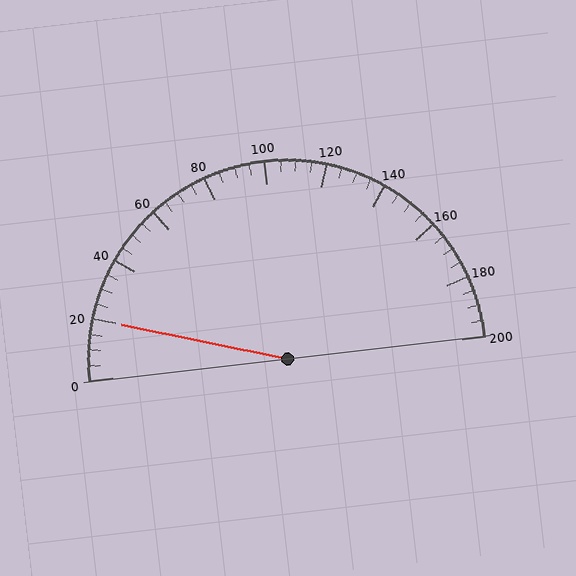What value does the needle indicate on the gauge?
The needle indicates approximately 20.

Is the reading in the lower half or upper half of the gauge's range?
The reading is in the lower half of the range (0 to 200).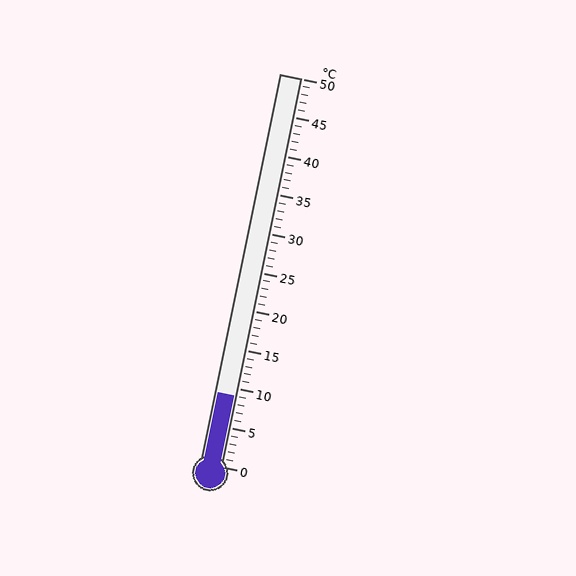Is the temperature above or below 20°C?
The temperature is below 20°C.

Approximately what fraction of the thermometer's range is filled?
The thermometer is filled to approximately 20% of its range.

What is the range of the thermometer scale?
The thermometer scale ranges from 0°C to 50°C.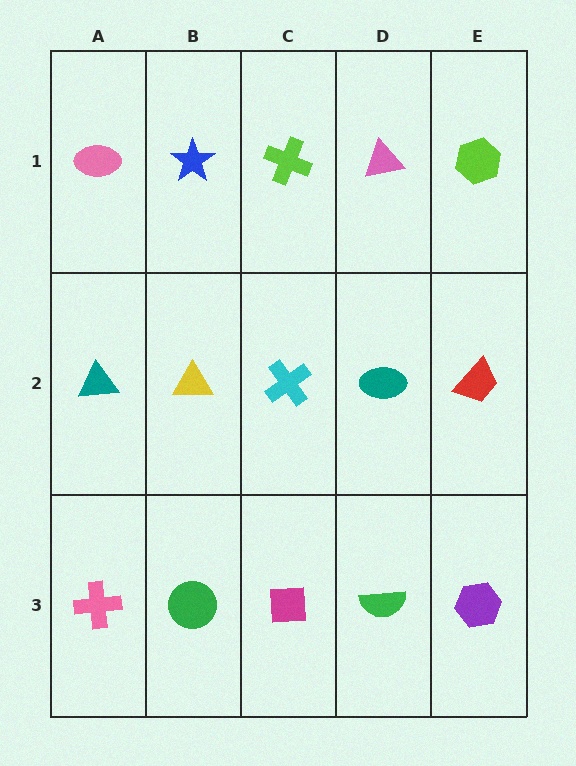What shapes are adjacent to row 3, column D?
A teal ellipse (row 2, column D), a magenta square (row 3, column C), a purple hexagon (row 3, column E).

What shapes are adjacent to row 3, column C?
A cyan cross (row 2, column C), a green circle (row 3, column B), a green semicircle (row 3, column D).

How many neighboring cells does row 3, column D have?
3.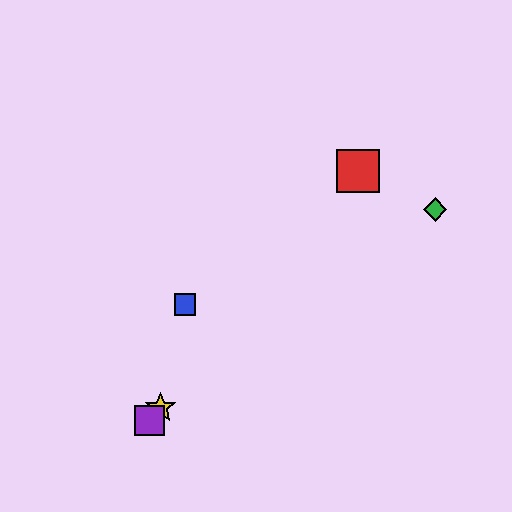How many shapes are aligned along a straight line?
3 shapes (the red square, the yellow star, the purple square) are aligned along a straight line.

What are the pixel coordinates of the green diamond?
The green diamond is at (435, 209).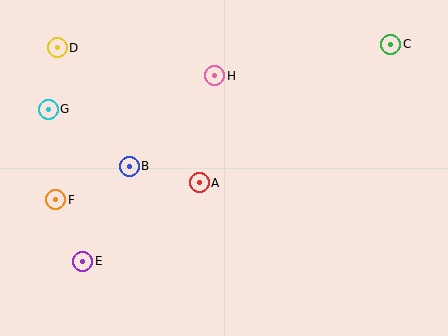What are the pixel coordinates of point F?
Point F is at (56, 200).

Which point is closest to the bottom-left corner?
Point E is closest to the bottom-left corner.